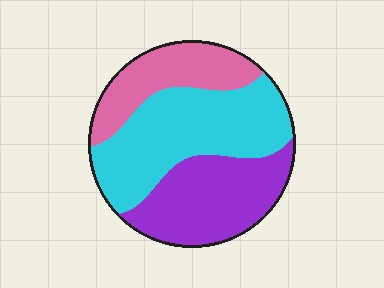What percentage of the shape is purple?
Purple covers around 35% of the shape.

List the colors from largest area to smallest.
From largest to smallest: cyan, purple, pink.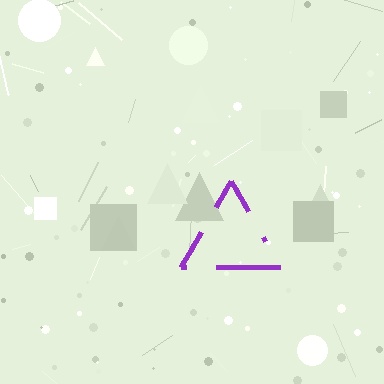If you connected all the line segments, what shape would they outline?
They would outline a triangle.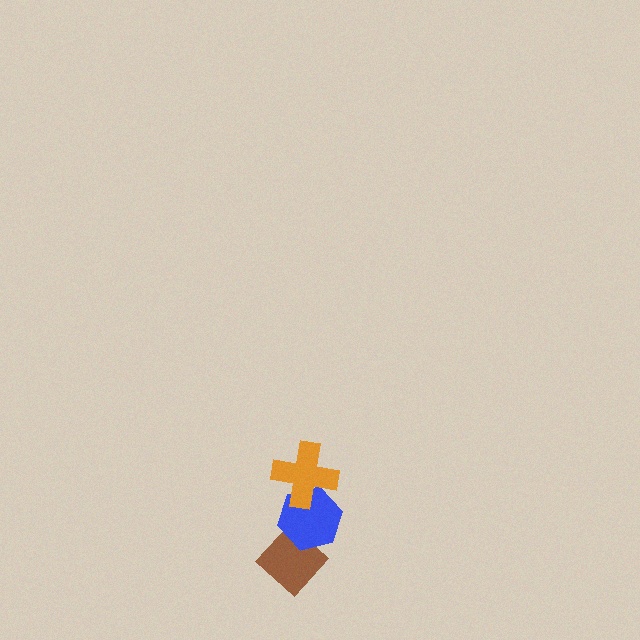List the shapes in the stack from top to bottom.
From top to bottom: the orange cross, the blue hexagon, the brown diamond.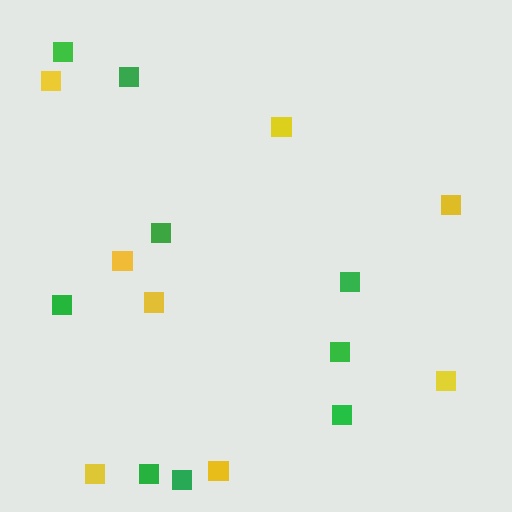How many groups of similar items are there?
There are 2 groups: one group of green squares (9) and one group of yellow squares (8).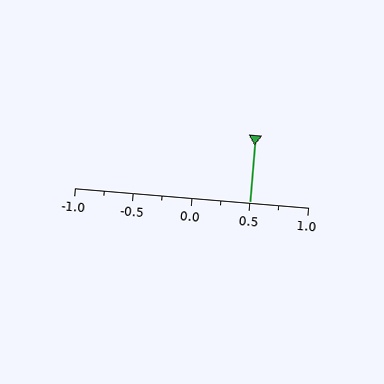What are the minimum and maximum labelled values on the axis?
The axis runs from -1.0 to 1.0.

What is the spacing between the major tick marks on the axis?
The major ticks are spaced 0.5 apart.